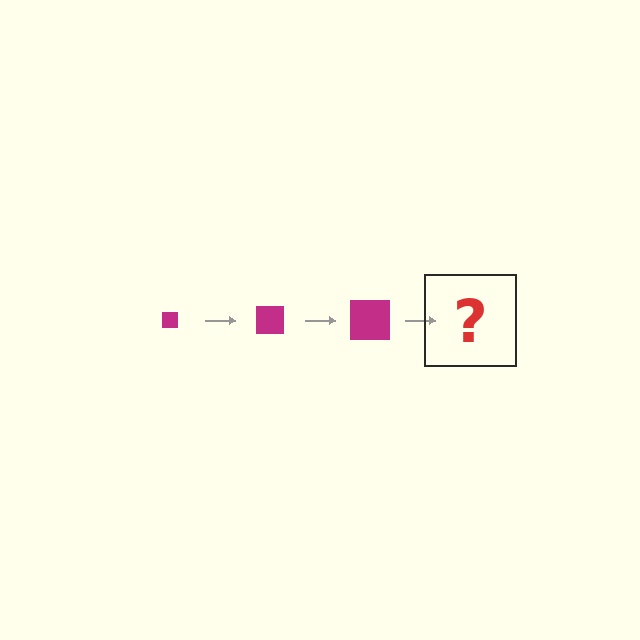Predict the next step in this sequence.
The next step is a magenta square, larger than the previous one.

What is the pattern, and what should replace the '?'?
The pattern is that the square gets progressively larger each step. The '?' should be a magenta square, larger than the previous one.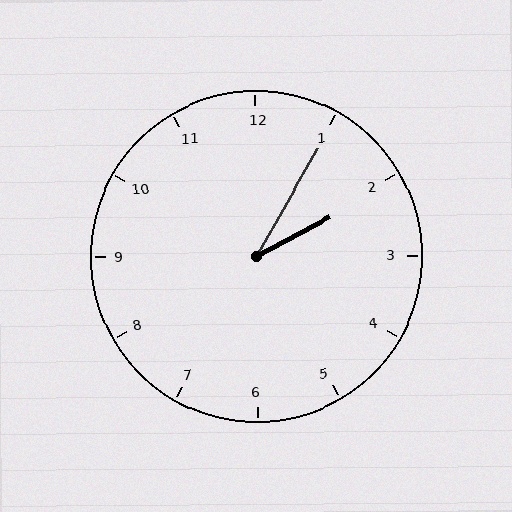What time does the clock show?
2:05.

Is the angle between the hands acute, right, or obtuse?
It is acute.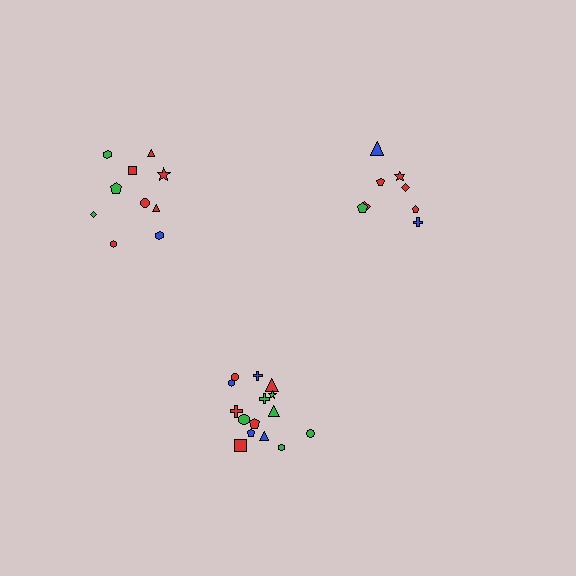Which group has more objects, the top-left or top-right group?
The top-left group.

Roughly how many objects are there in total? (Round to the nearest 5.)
Roughly 35 objects in total.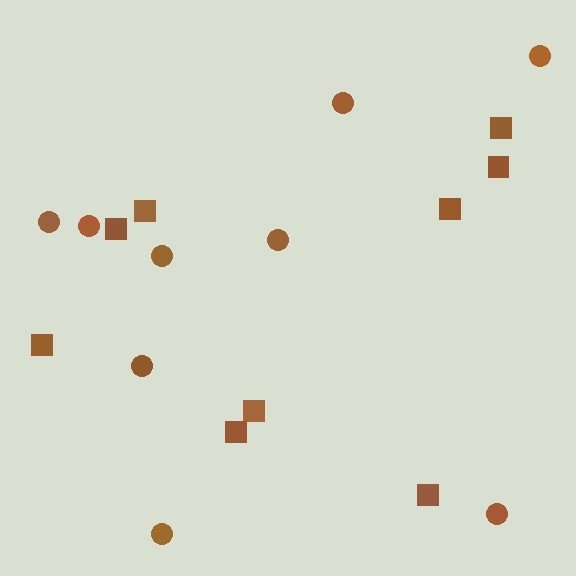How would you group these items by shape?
There are 2 groups: one group of circles (9) and one group of squares (9).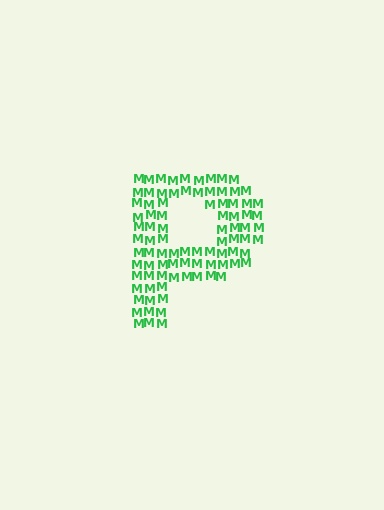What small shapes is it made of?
It is made of small letter M's.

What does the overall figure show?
The overall figure shows the letter P.